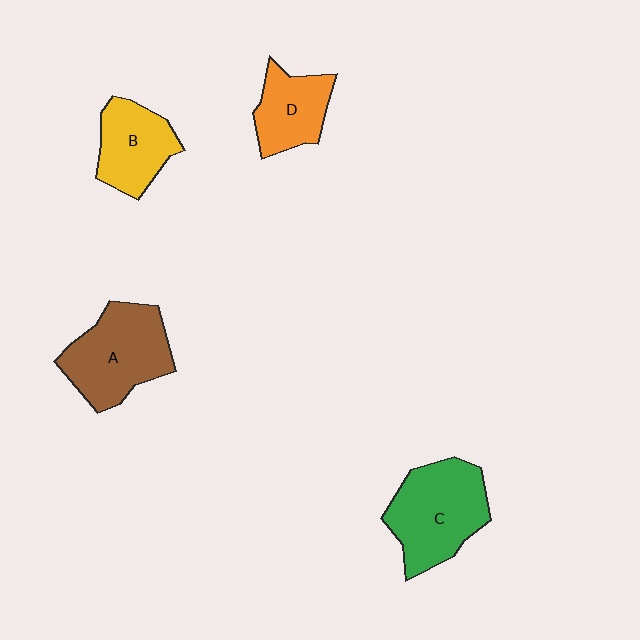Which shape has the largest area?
Shape C (green).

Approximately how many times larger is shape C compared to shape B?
Approximately 1.5 times.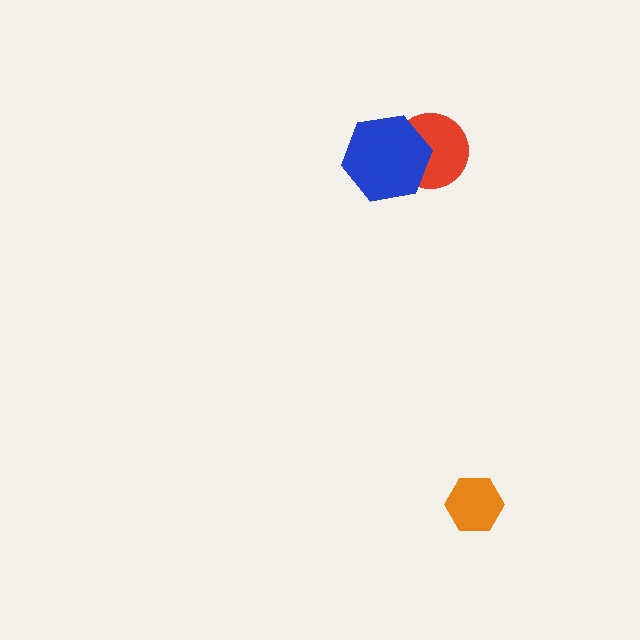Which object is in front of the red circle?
The blue hexagon is in front of the red circle.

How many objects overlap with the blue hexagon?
1 object overlaps with the blue hexagon.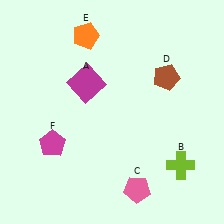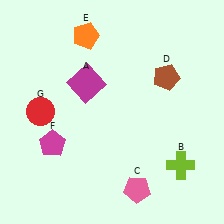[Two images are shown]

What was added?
A red circle (G) was added in Image 2.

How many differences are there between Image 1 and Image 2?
There is 1 difference between the two images.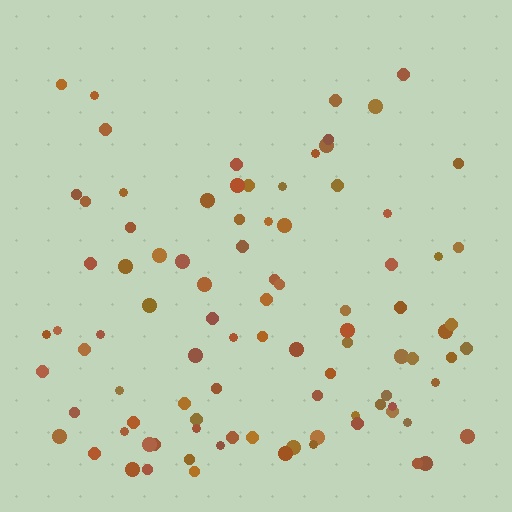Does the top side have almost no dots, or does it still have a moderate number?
Still a moderate number, just noticeably fewer than the bottom.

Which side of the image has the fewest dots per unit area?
The top.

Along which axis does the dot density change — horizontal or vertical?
Vertical.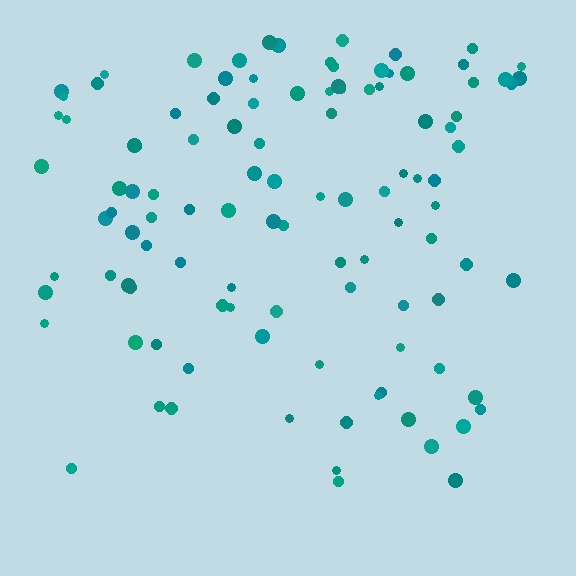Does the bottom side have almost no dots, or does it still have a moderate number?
Still a moderate number, just noticeably fewer than the top.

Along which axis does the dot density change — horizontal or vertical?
Vertical.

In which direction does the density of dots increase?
From bottom to top, with the top side densest.